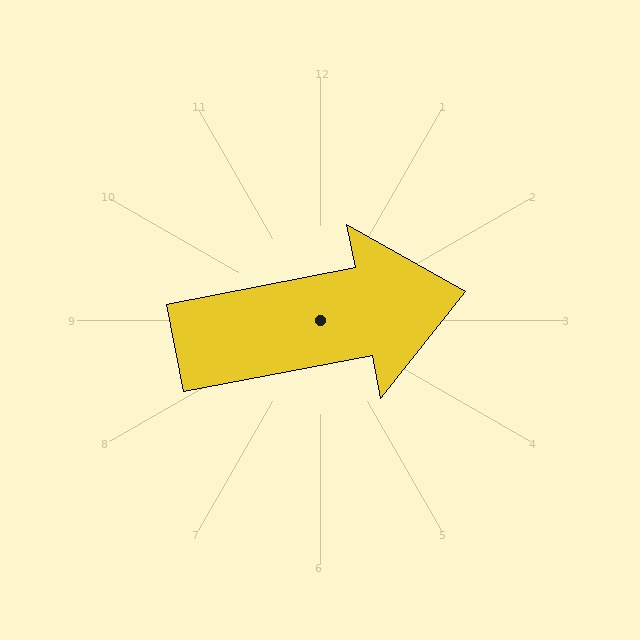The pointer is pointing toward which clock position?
Roughly 3 o'clock.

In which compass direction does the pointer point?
East.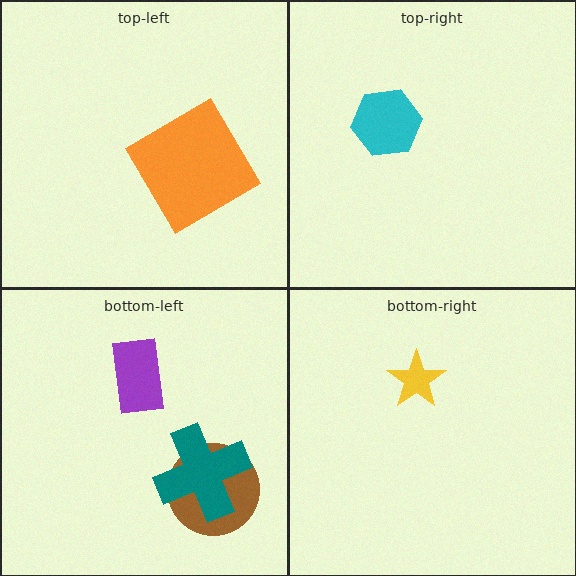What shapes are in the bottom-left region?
The brown circle, the teal cross, the purple rectangle.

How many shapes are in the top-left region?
1.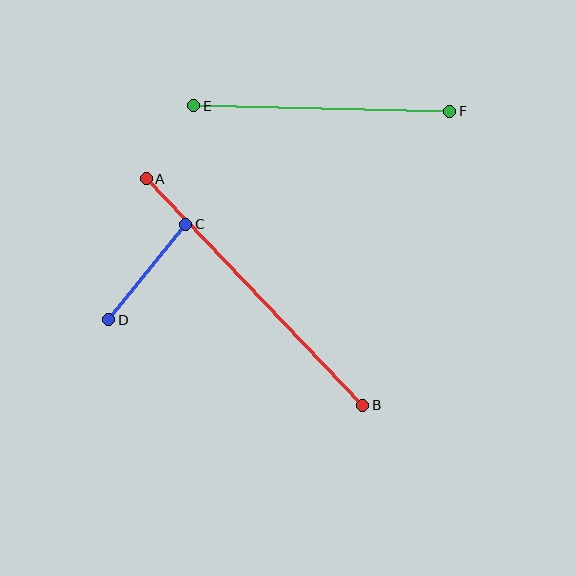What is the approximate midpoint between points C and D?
The midpoint is at approximately (147, 272) pixels.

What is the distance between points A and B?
The distance is approximately 313 pixels.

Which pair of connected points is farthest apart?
Points A and B are farthest apart.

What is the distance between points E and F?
The distance is approximately 256 pixels.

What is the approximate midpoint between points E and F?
The midpoint is at approximately (322, 109) pixels.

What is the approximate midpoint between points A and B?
The midpoint is at approximately (254, 292) pixels.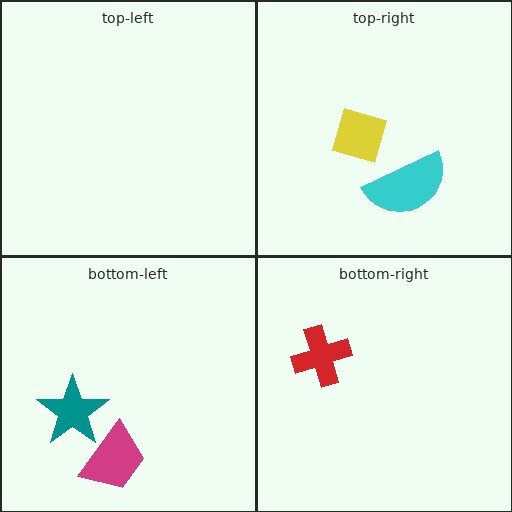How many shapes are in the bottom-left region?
2.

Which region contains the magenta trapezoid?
The bottom-left region.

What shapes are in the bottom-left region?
The magenta trapezoid, the teal star.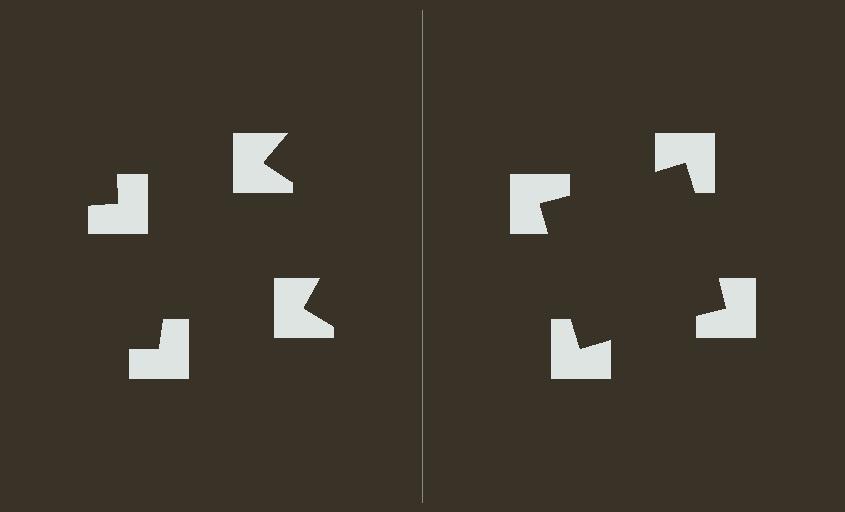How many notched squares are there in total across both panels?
8 — 4 on each side.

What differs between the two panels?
The notched squares are positioned identically on both sides; only the wedge orientations differ. On the right they align to a square; on the left they are misaligned.